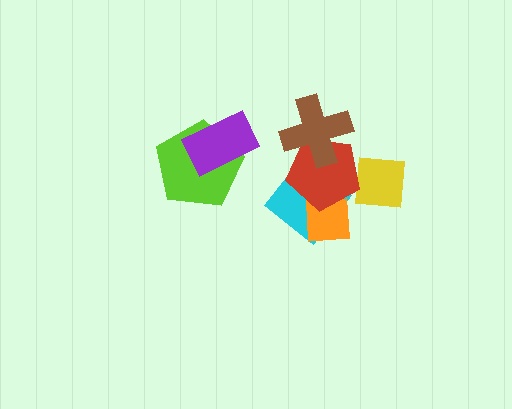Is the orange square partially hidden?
Yes, it is partially covered by another shape.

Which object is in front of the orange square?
The red pentagon is in front of the orange square.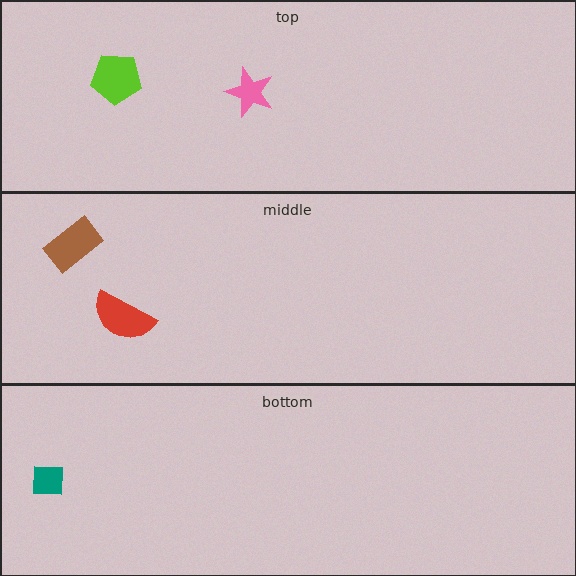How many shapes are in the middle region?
2.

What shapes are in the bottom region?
The teal square.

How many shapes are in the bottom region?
1.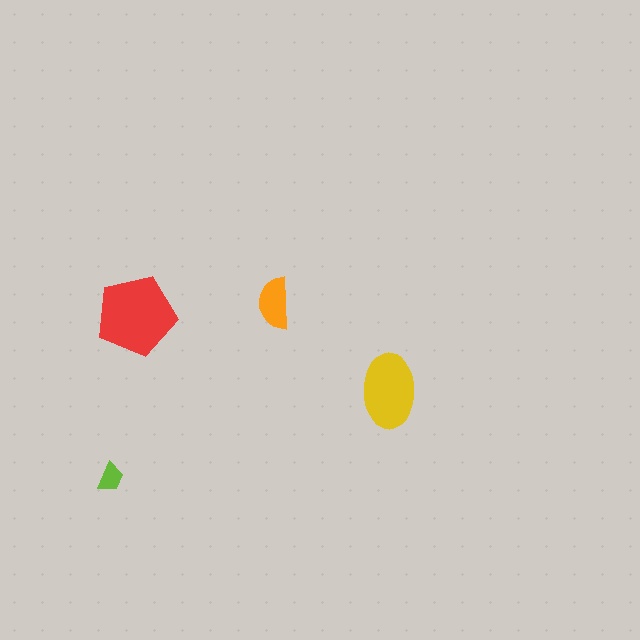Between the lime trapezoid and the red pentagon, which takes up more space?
The red pentagon.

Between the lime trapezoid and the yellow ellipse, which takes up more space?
The yellow ellipse.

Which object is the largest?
The red pentagon.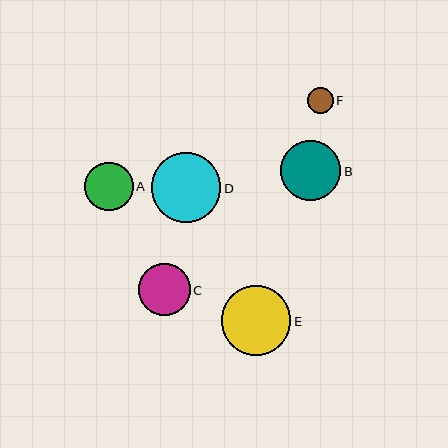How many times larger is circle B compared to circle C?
Circle B is approximately 1.2 times the size of circle C.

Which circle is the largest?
Circle E is the largest with a size of approximately 70 pixels.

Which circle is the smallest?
Circle F is the smallest with a size of approximately 26 pixels.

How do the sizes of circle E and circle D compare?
Circle E and circle D are approximately the same size.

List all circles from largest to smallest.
From largest to smallest: E, D, B, C, A, F.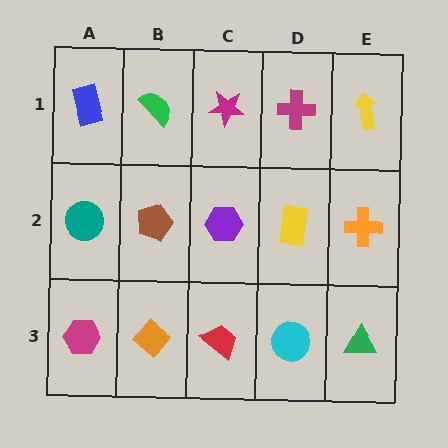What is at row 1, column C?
A magenta star.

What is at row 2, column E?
An orange cross.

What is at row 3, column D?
A cyan circle.